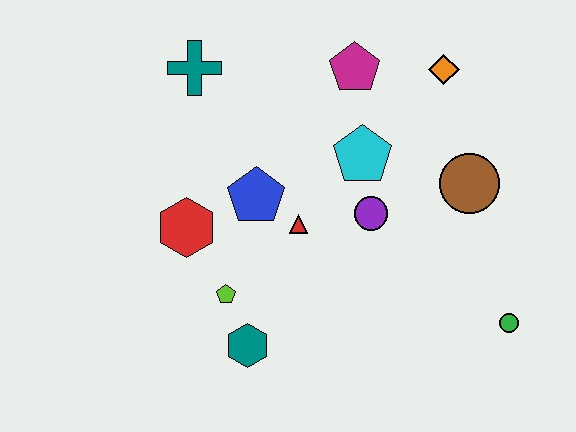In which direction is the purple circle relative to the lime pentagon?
The purple circle is to the right of the lime pentagon.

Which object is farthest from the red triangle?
The green circle is farthest from the red triangle.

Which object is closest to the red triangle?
The blue pentagon is closest to the red triangle.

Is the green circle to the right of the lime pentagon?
Yes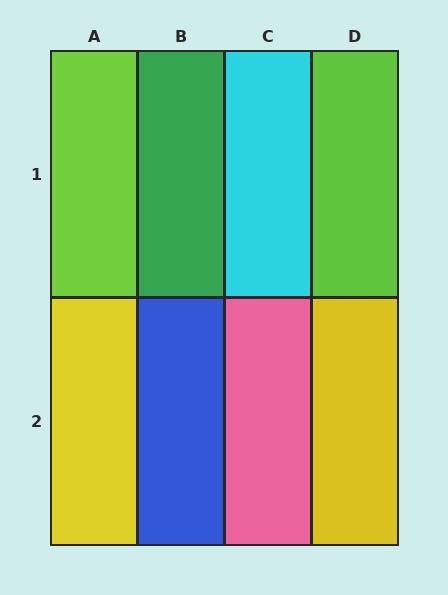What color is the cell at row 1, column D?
Lime.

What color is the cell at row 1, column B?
Green.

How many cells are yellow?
2 cells are yellow.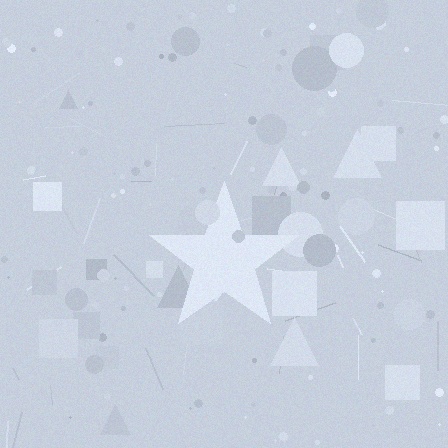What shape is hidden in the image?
A star is hidden in the image.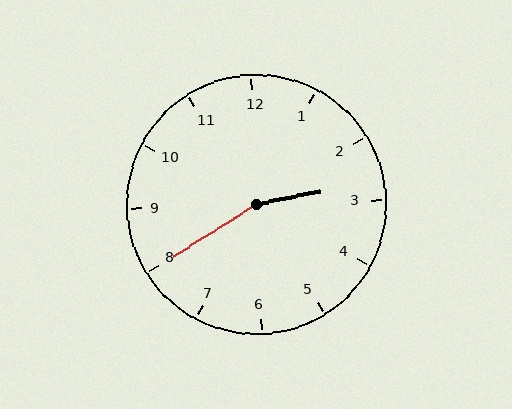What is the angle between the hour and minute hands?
Approximately 160 degrees.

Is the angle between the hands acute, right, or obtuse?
It is obtuse.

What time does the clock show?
2:40.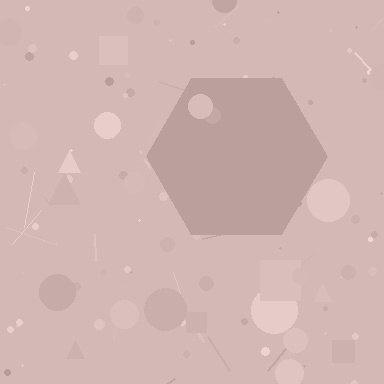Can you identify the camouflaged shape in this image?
The camouflaged shape is a hexagon.